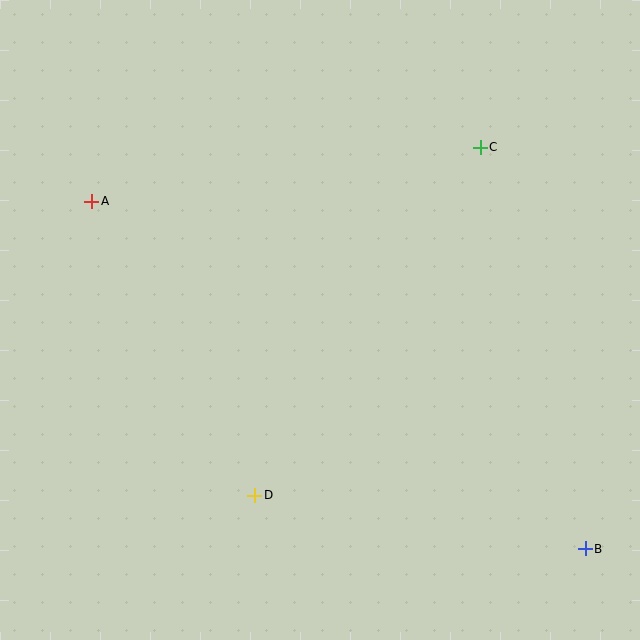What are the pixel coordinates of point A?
Point A is at (92, 201).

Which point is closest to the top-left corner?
Point A is closest to the top-left corner.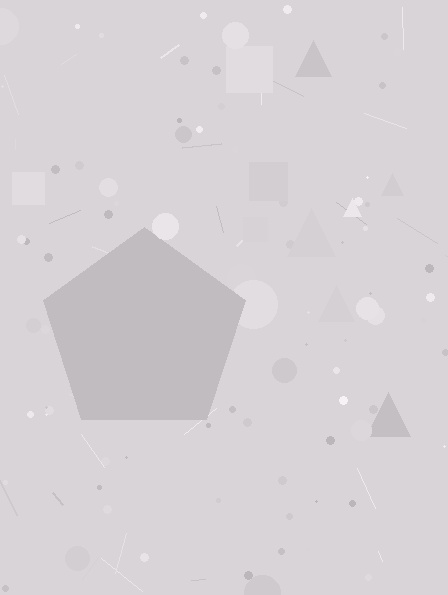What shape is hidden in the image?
A pentagon is hidden in the image.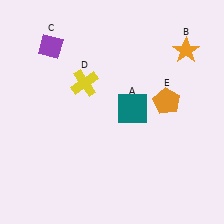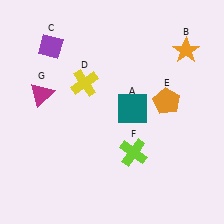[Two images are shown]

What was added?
A lime cross (F), a magenta triangle (G) were added in Image 2.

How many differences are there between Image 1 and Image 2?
There are 2 differences between the two images.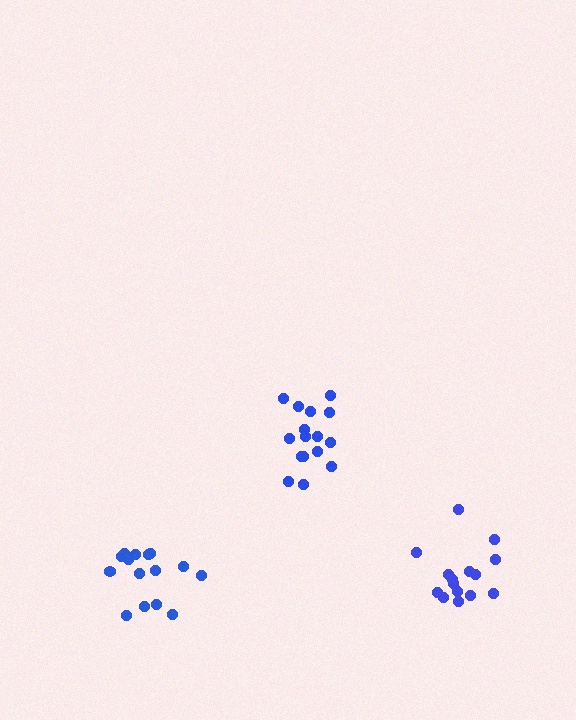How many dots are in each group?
Group 1: 15 dots, Group 2: 15 dots, Group 3: 16 dots (46 total).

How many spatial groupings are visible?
There are 3 spatial groupings.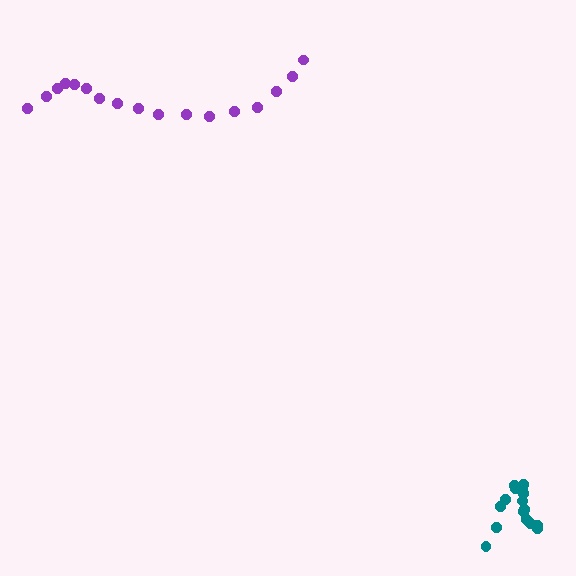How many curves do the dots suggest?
There are 2 distinct paths.